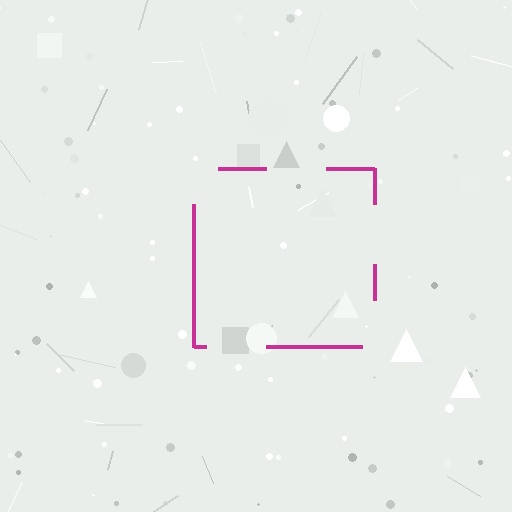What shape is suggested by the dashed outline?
The dashed outline suggests a square.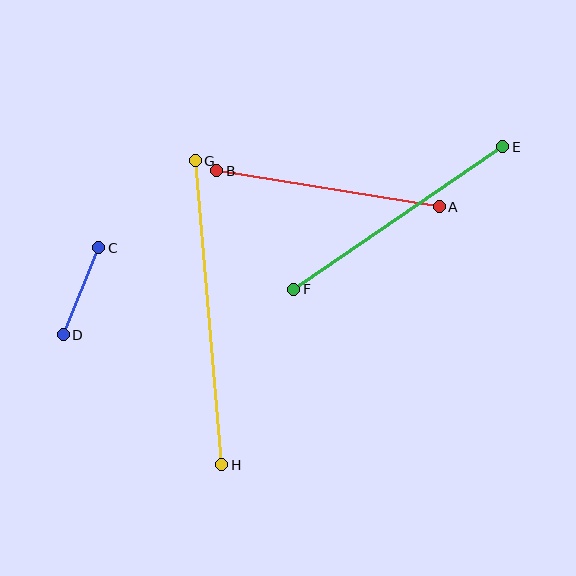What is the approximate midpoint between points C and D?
The midpoint is at approximately (81, 291) pixels.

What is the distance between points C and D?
The distance is approximately 94 pixels.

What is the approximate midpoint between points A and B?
The midpoint is at approximately (328, 189) pixels.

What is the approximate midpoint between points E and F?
The midpoint is at approximately (398, 218) pixels.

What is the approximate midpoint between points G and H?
The midpoint is at approximately (209, 313) pixels.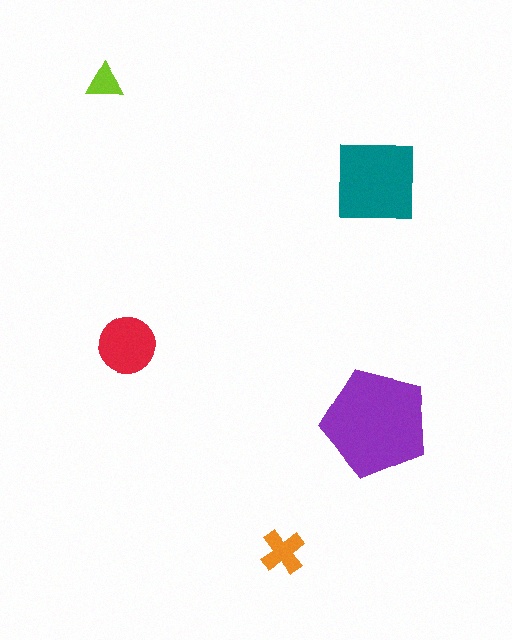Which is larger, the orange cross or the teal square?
The teal square.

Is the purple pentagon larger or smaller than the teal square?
Larger.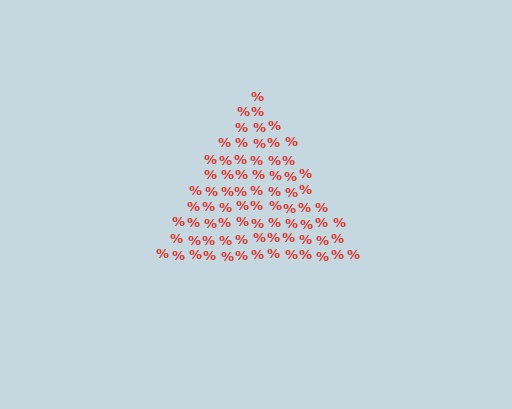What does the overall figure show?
The overall figure shows a triangle.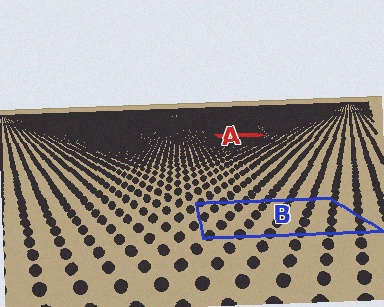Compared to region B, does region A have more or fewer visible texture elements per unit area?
Region A has more texture elements per unit area — they are packed more densely because it is farther away.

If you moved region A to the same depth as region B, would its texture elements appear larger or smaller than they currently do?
They would appear larger. At a closer depth, the same texture elements are projected at a bigger on-screen size.